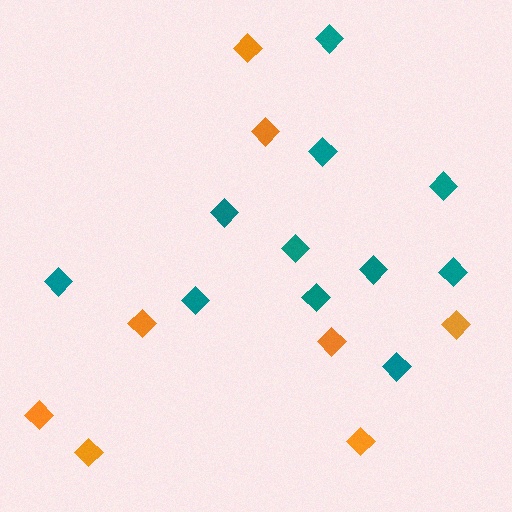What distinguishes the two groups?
There are 2 groups: one group of orange diamonds (8) and one group of teal diamonds (11).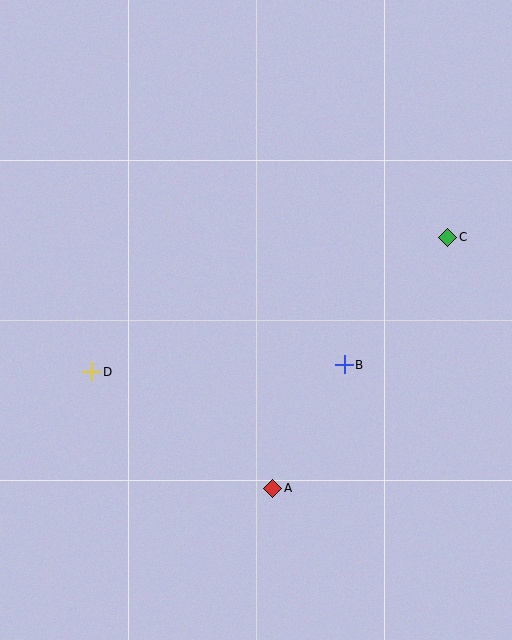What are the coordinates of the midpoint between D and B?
The midpoint between D and B is at (218, 368).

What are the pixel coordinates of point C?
Point C is at (448, 237).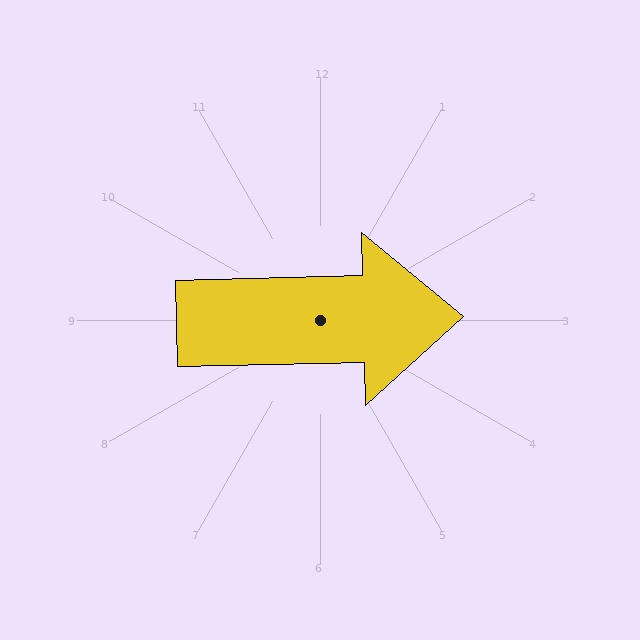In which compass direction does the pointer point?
East.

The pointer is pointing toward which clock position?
Roughly 3 o'clock.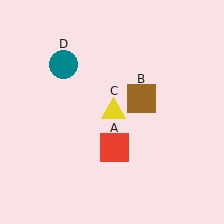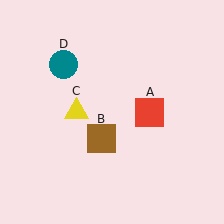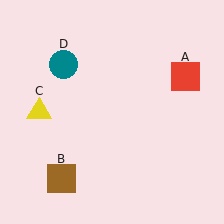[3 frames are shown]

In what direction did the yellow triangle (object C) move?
The yellow triangle (object C) moved left.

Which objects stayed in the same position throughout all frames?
Teal circle (object D) remained stationary.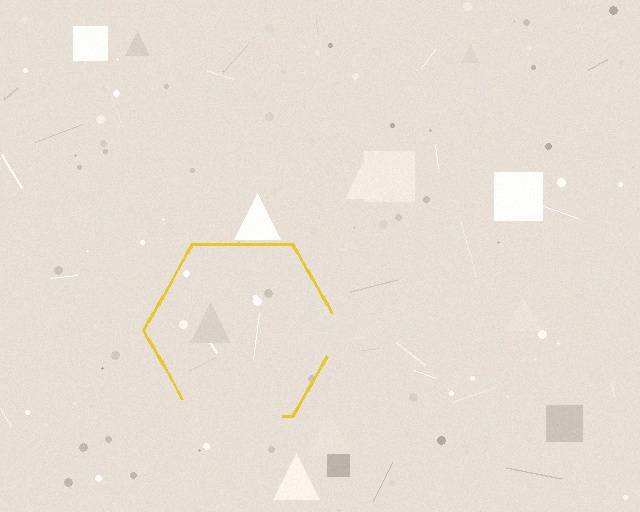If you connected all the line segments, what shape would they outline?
They would outline a hexagon.